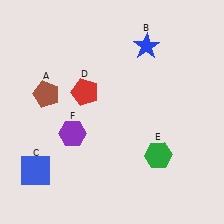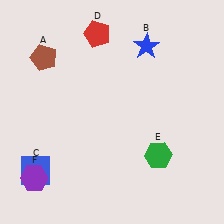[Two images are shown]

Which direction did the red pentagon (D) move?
The red pentagon (D) moved up.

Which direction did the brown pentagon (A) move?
The brown pentagon (A) moved up.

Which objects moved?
The objects that moved are: the brown pentagon (A), the red pentagon (D), the purple hexagon (F).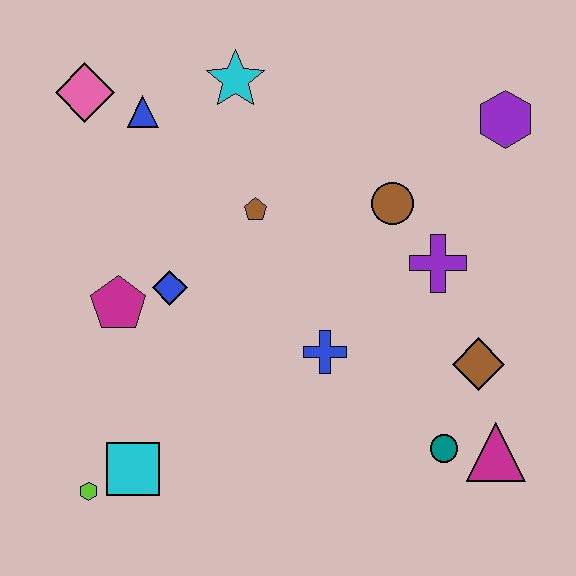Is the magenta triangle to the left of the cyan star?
No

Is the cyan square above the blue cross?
No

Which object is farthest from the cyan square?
The purple hexagon is farthest from the cyan square.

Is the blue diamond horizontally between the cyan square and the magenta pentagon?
No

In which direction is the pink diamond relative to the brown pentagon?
The pink diamond is to the left of the brown pentagon.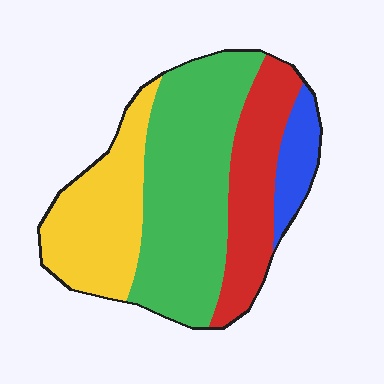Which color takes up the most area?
Green, at roughly 45%.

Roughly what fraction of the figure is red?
Red takes up about one fifth (1/5) of the figure.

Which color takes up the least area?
Blue, at roughly 10%.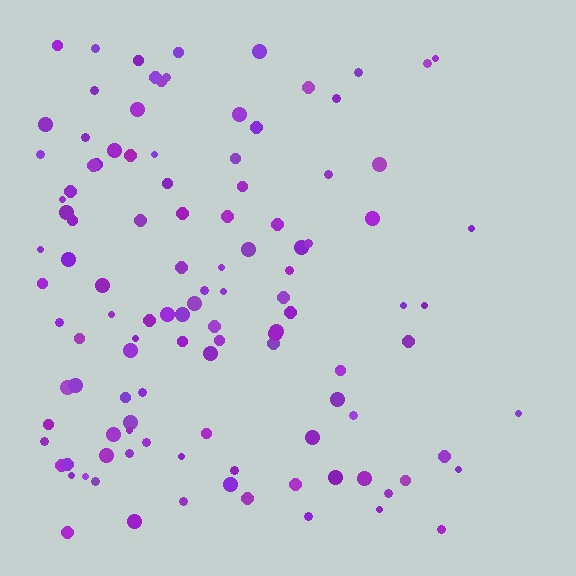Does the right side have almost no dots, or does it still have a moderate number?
Still a moderate number, just noticeably fewer than the left.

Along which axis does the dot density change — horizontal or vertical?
Horizontal.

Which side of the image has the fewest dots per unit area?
The right.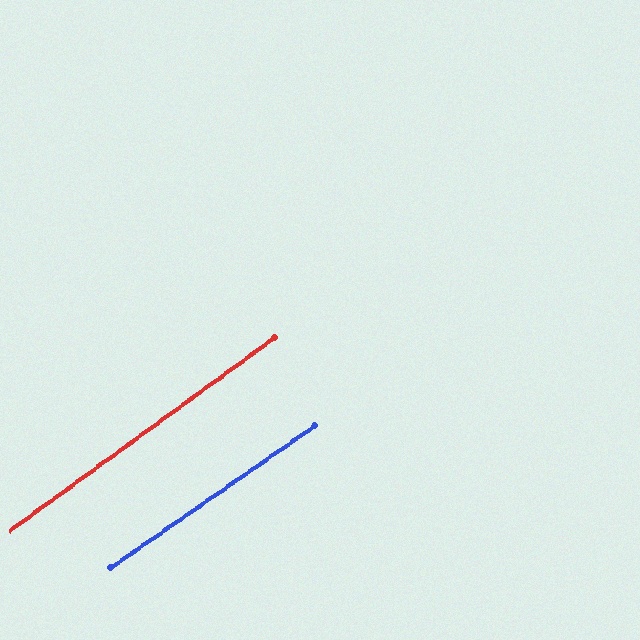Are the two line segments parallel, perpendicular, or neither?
Parallel — their directions differ by only 0.9°.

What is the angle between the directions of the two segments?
Approximately 1 degree.